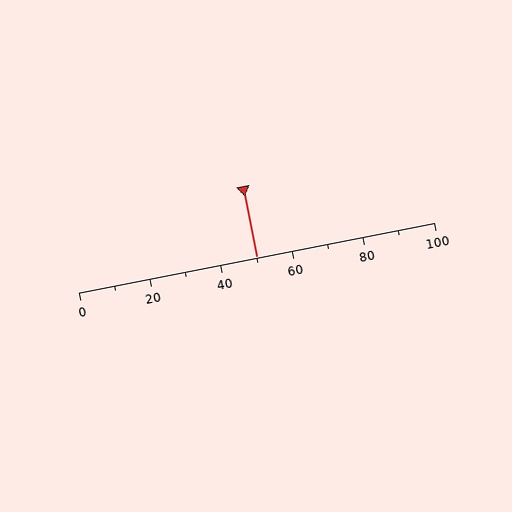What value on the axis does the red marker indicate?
The marker indicates approximately 50.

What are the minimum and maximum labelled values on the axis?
The axis runs from 0 to 100.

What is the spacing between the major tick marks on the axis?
The major ticks are spaced 20 apart.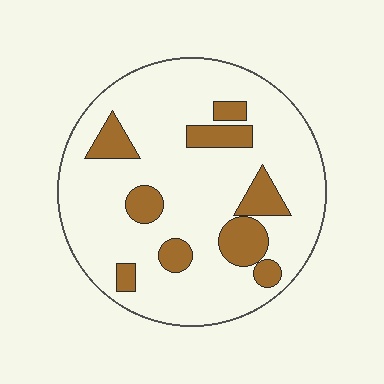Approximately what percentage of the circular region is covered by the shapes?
Approximately 20%.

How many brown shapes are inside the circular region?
9.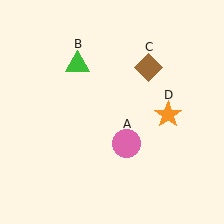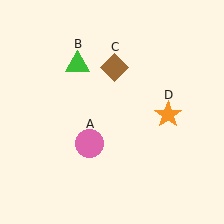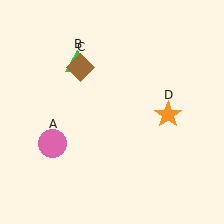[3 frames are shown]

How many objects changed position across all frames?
2 objects changed position: pink circle (object A), brown diamond (object C).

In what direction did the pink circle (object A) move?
The pink circle (object A) moved left.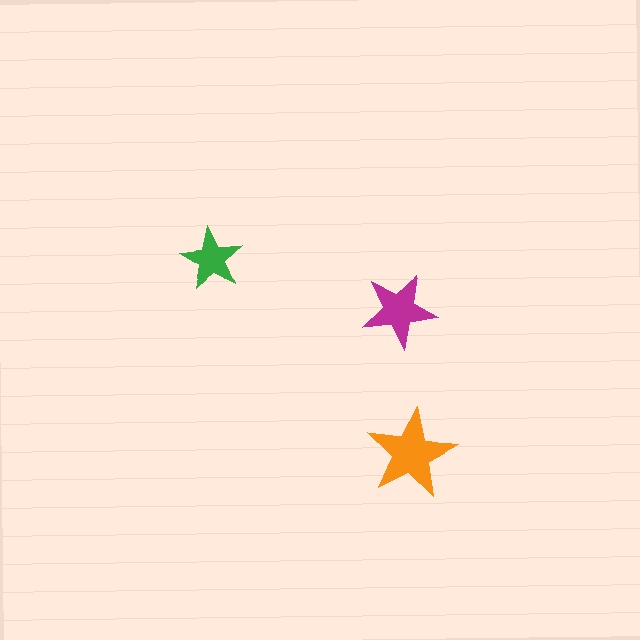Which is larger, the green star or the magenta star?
The magenta one.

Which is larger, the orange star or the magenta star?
The orange one.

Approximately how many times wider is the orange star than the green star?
About 1.5 times wider.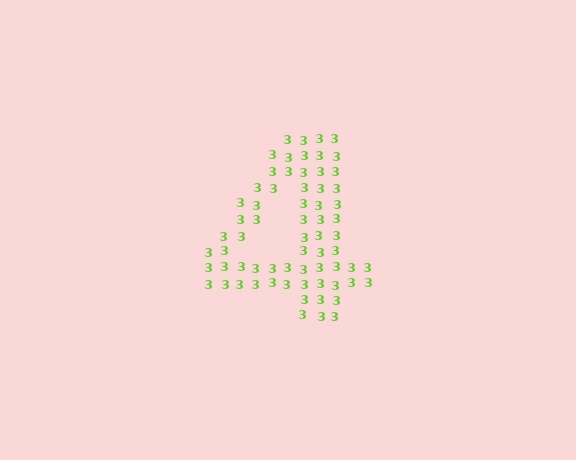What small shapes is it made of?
It is made of small digit 3's.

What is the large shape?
The large shape is the digit 4.